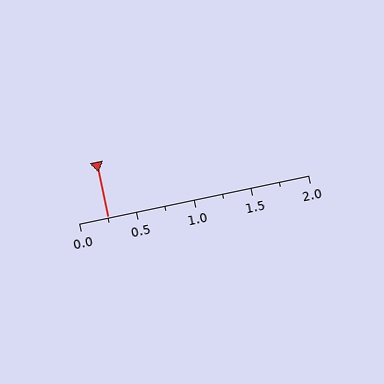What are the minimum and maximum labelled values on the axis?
The axis runs from 0.0 to 2.0.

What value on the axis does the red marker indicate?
The marker indicates approximately 0.25.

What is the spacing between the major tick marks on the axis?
The major ticks are spaced 0.5 apart.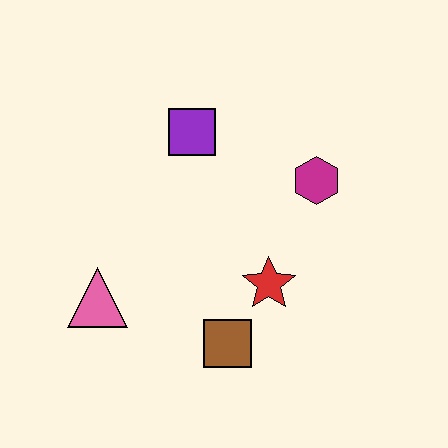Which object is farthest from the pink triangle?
The magenta hexagon is farthest from the pink triangle.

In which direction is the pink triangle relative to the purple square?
The pink triangle is below the purple square.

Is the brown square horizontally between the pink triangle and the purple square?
No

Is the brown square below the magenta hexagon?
Yes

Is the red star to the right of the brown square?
Yes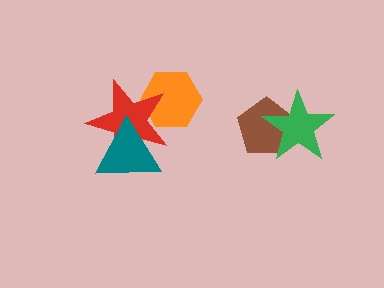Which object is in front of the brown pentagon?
The green star is in front of the brown pentagon.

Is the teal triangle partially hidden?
No, no other shape covers it.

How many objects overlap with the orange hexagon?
1 object overlaps with the orange hexagon.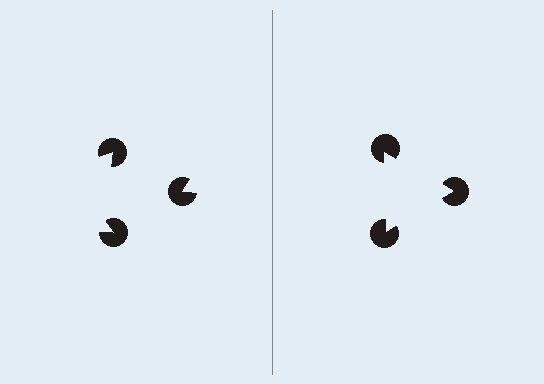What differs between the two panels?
The pac-man discs are positioned identically on both sides; only the wedge orientations differ. On the right they align to a triangle; on the left they are misaligned.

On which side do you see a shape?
An illusory triangle appears on the right side. On the left side the wedge cuts are rotated, so no coherent shape forms.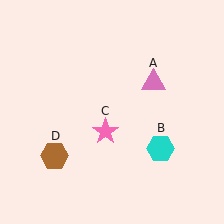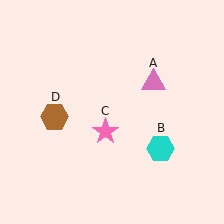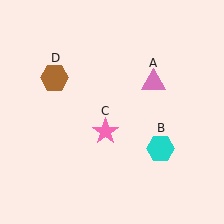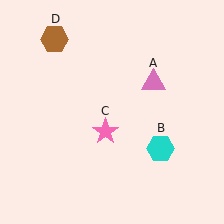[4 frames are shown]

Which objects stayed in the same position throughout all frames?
Pink triangle (object A) and cyan hexagon (object B) and pink star (object C) remained stationary.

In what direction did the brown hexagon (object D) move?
The brown hexagon (object D) moved up.